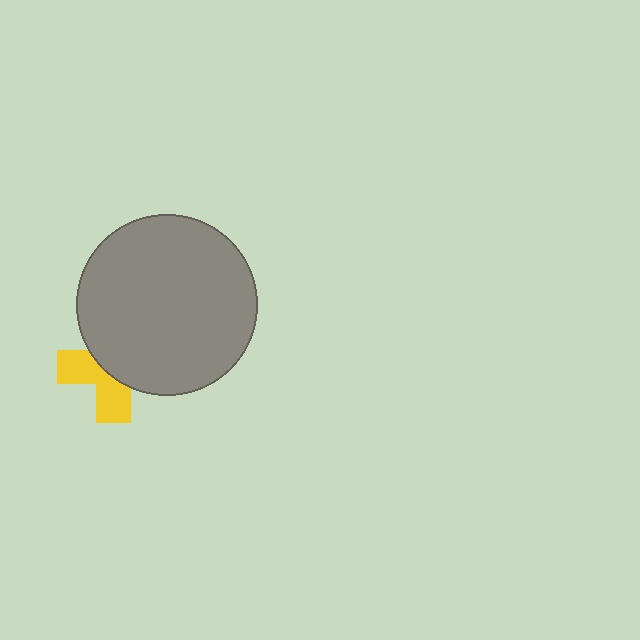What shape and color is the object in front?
The object in front is a gray circle.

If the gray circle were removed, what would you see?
You would see the complete yellow cross.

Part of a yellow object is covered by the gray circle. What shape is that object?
It is a cross.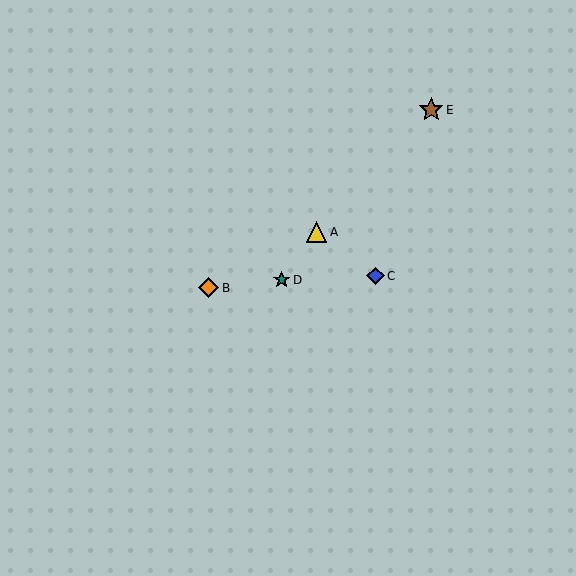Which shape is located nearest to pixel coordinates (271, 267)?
The teal star (labeled D) at (282, 280) is nearest to that location.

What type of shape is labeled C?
Shape C is a blue diamond.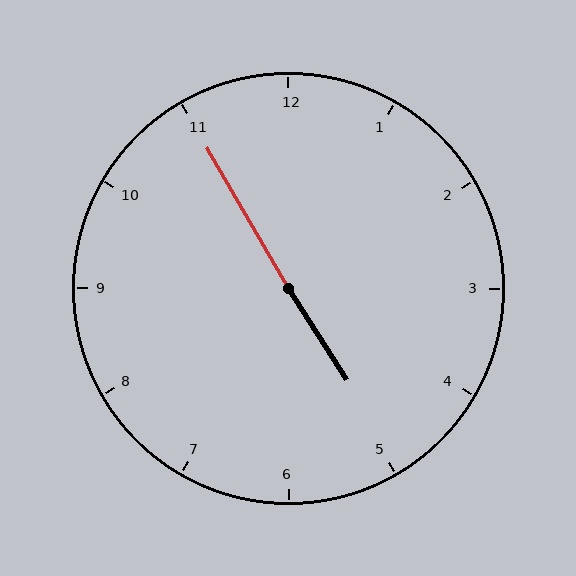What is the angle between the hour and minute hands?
Approximately 178 degrees.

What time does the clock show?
4:55.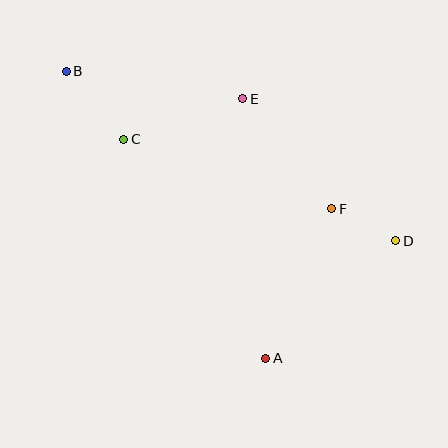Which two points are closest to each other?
Points D and F are closest to each other.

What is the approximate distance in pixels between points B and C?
The distance between B and C is approximately 90 pixels.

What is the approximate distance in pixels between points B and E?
The distance between B and E is approximately 179 pixels.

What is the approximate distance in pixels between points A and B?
The distance between A and B is approximately 350 pixels.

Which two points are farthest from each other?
Points B and D are farthest from each other.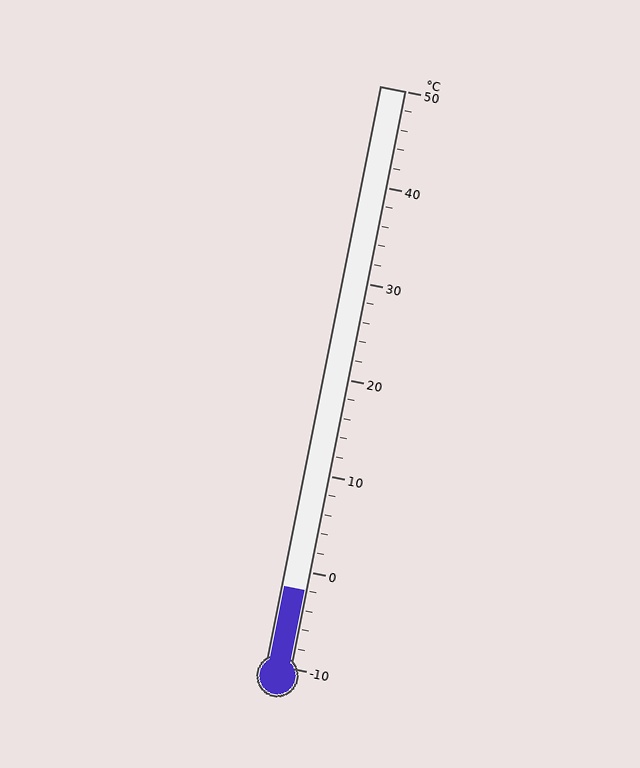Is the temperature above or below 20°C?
The temperature is below 20°C.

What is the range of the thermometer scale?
The thermometer scale ranges from -10°C to 50°C.